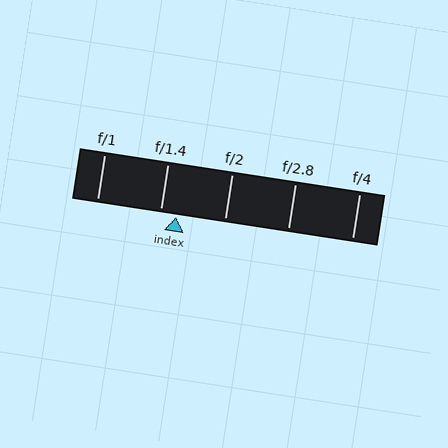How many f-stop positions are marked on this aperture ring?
There are 5 f-stop positions marked.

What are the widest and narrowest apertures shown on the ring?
The widest aperture shown is f/1 and the narrowest is f/4.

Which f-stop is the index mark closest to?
The index mark is closest to f/1.4.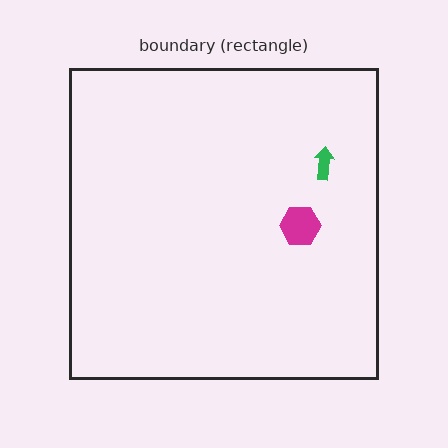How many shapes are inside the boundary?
2 inside, 0 outside.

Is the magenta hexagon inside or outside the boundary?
Inside.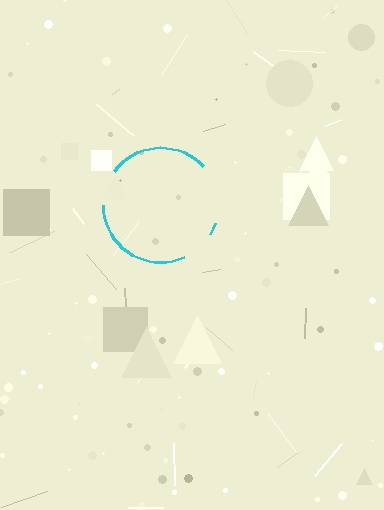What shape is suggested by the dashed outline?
The dashed outline suggests a circle.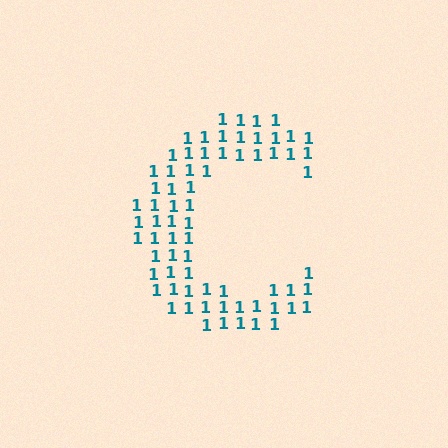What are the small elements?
The small elements are digit 1's.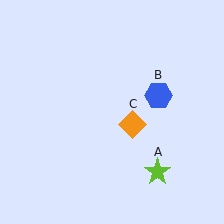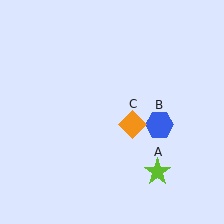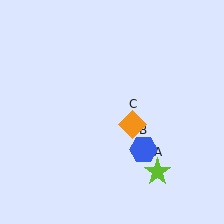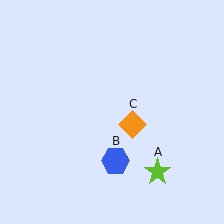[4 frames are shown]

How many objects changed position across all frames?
1 object changed position: blue hexagon (object B).